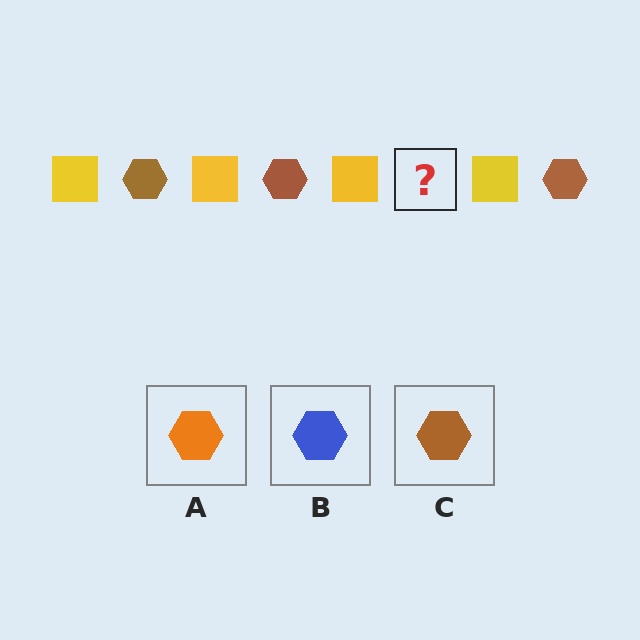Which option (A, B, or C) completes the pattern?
C.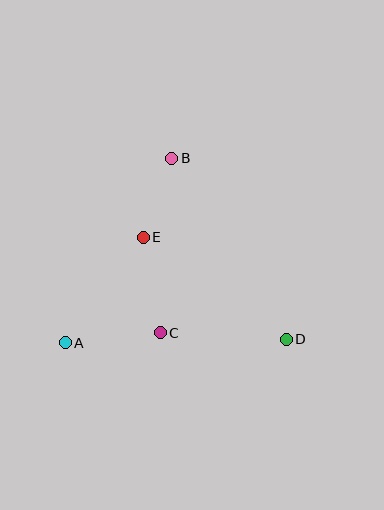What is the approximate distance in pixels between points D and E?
The distance between D and E is approximately 175 pixels.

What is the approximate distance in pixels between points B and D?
The distance between B and D is approximately 214 pixels.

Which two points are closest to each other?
Points B and E are closest to each other.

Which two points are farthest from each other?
Points A and D are farthest from each other.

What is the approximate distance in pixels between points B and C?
The distance between B and C is approximately 175 pixels.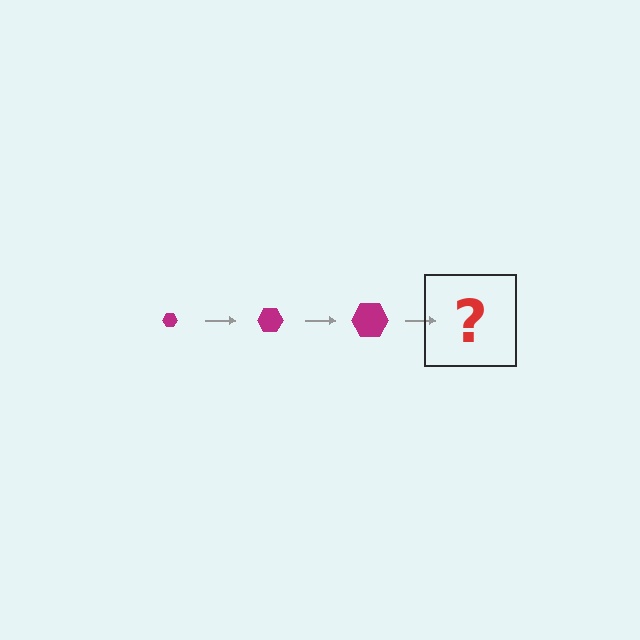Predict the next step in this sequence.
The next step is a magenta hexagon, larger than the previous one.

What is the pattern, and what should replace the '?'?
The pattern is that the hexagon gets progressively larger each step. The '?' should be a magenta hexagon, larger than the previous one.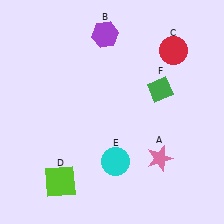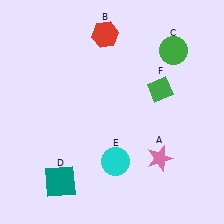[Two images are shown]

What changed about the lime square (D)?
In Image 1, D is lime. In Image 2, it changed to teal.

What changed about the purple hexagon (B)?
In Image 1, B is purple. In Image 2, it changed to red.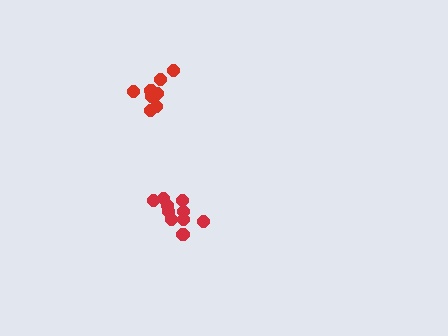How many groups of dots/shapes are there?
There are 2 groups.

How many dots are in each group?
Group 1: 10 dots, Group 2: 8 dots (18 total).